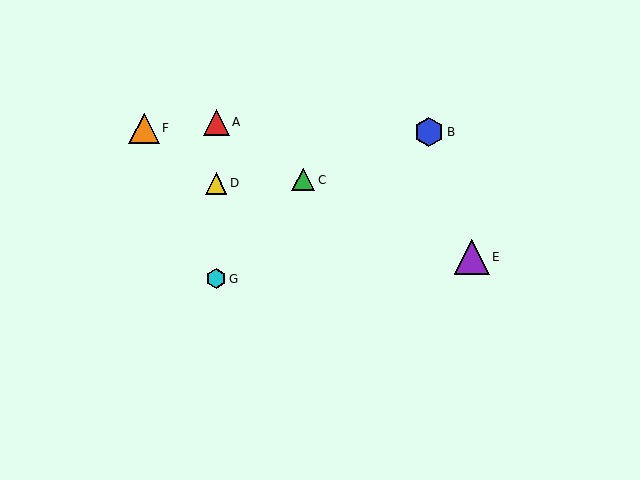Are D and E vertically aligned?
No, D is at x≈216 and E is at x≈472.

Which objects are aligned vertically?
Objects A, D, G are aligned vertically.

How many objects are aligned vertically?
3 objects (A, D, G) are aligned vertically.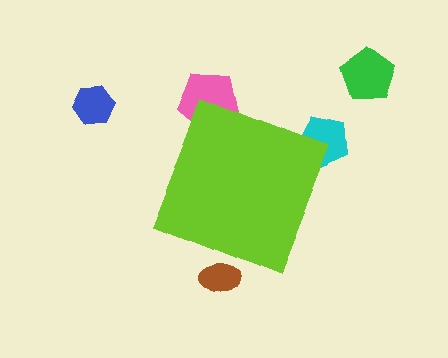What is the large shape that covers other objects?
A lime diamond.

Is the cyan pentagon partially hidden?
Yes, the cyan pentagon is partially hidden behind the lime diamond.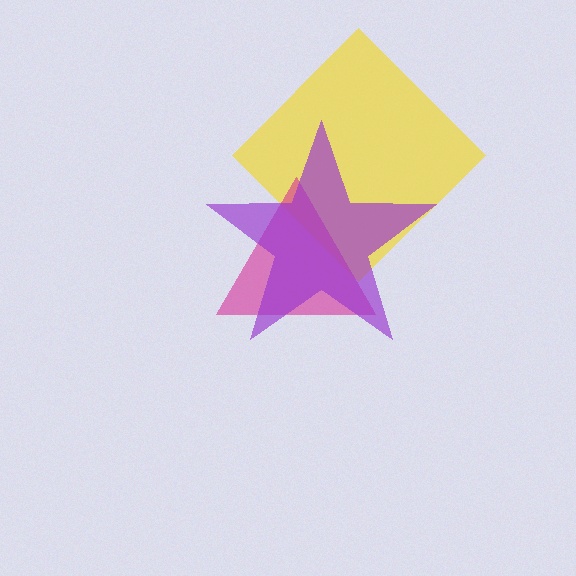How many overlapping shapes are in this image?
There are 3 overlapping shapes in the image.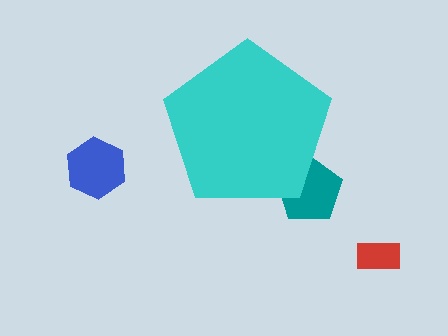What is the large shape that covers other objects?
A cyan pentagon.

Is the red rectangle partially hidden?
No, the red rectangle is fully visible.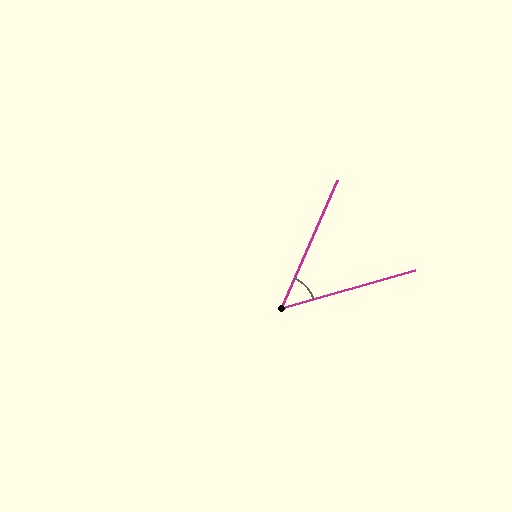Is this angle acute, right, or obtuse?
It is acute.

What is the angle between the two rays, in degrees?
Approximately 51 degrees.